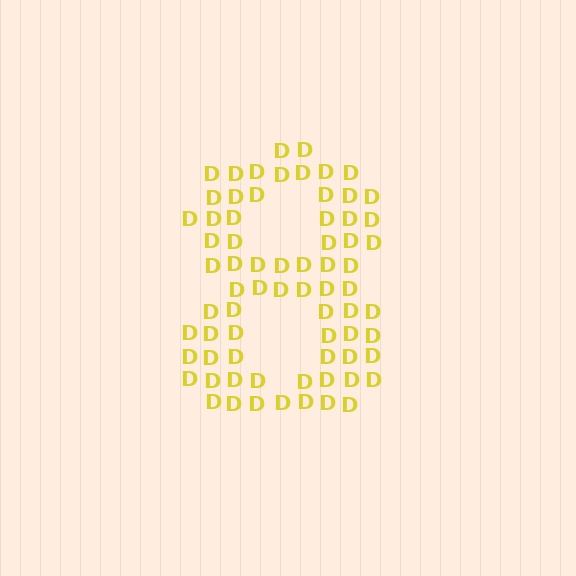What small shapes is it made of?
It is made of small letter D's.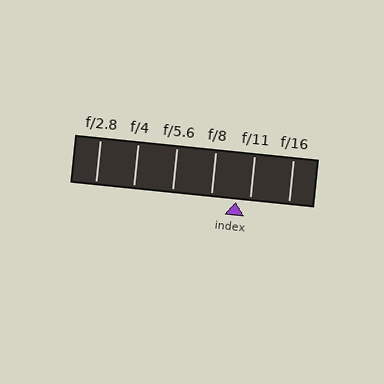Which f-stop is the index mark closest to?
The index mark is closest to f/11.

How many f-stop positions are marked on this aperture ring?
There are 6 f-stop positions marked.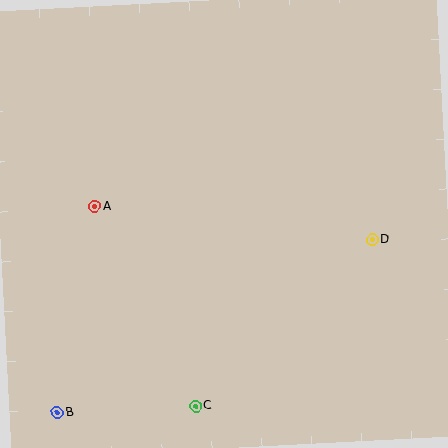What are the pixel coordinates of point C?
Point C is at (196, 406).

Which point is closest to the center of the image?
Point A at (95, 206) is closest to the center.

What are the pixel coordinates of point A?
Point A is at (95, 206).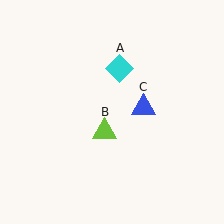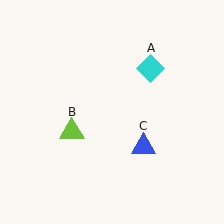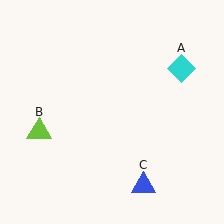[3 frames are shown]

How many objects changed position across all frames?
3 objects changed position: cyan diamond (object A), lime triangle (object B), blue triangle (object C).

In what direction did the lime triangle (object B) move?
The lime triangle (object B) moved left.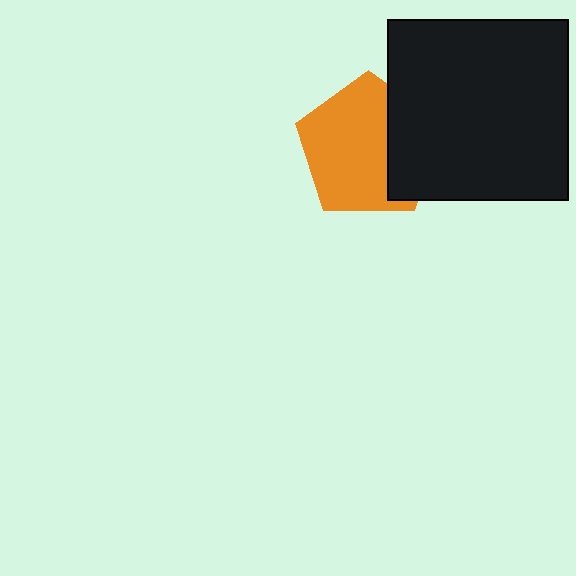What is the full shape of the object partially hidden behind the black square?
The partially hidden object is an orange pentagon.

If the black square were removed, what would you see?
You would see the complete orange pentagon.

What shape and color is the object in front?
The object in front is a black square.